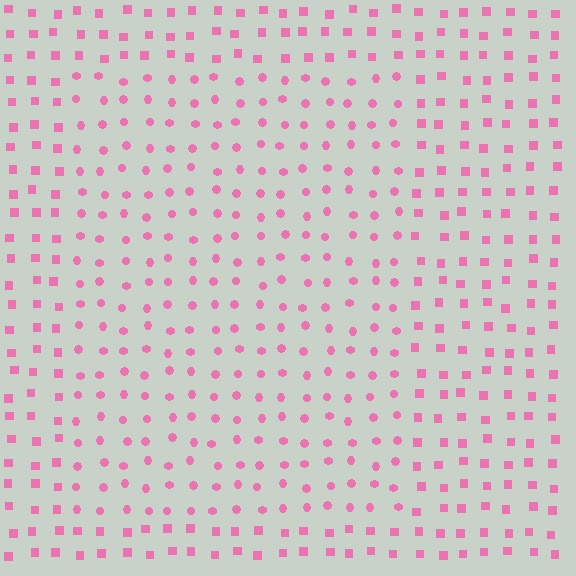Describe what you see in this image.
The image is filled with small pink elements arranged in a uniform grid. A rectangle-shaped region contains circles, while the surrounding area contains squares. The boundary is defined purely by the change in element shape.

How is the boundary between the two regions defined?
The boundary is defined by a change in element shape: circles inside vs. squares outside. All elements share the same color and spacing.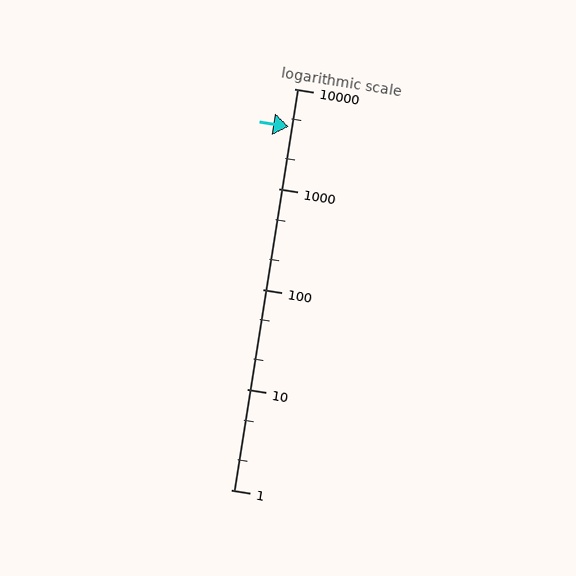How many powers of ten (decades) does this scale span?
The scale spans 4 decades, from 1 to 10000.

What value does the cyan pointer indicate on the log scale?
The pointer indicates approximately 4200.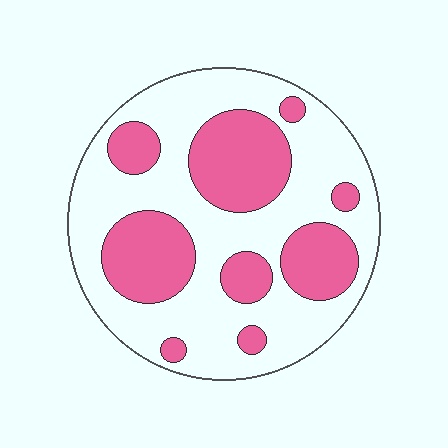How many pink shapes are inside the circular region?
9.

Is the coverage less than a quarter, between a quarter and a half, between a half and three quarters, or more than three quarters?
Between a quarter and a half.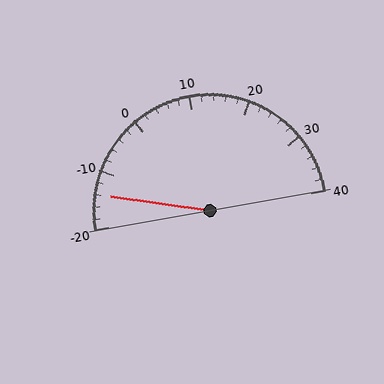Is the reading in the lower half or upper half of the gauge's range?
The reading is in the lower half of the range (-20 to 40).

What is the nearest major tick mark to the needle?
The nearest major tick mark is -10.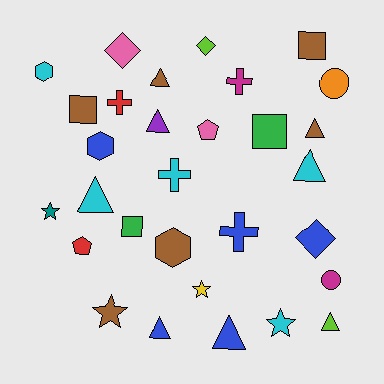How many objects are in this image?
There are 30 objects.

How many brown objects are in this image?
There are 6 brown objects.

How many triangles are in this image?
There are 8 triangles.